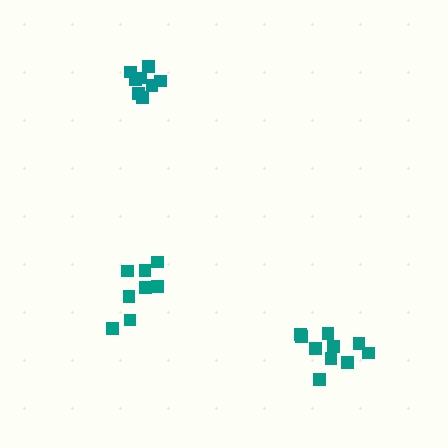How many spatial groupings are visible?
There are 3 spatial groupings.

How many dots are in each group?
Group 1: 8 dots, Group 2: 8 dots, Group 3: 10 dots (26 total).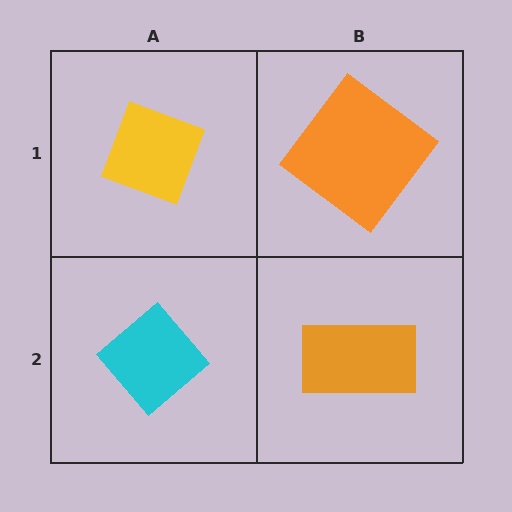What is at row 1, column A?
A yellow diamond.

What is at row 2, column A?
A cyan diamond.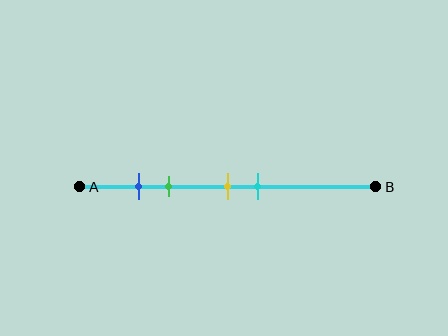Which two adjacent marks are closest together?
The blue and green marks are the closest adjacent pair.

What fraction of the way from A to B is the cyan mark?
The cyan mark is approximately 60% (0.6) of the way from A to B.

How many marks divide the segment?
There are 4 marks dividing the segment.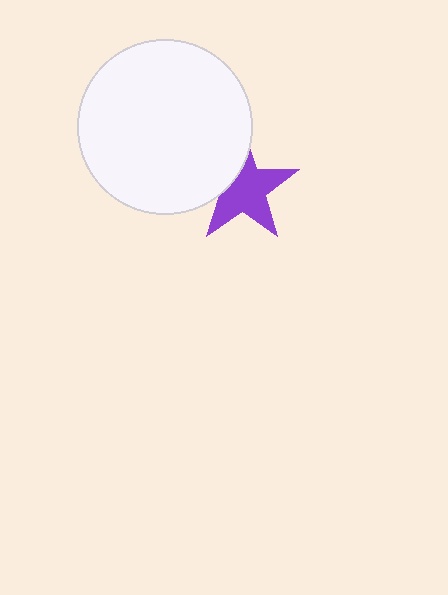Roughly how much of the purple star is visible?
Most of it is visible (roughly 70%).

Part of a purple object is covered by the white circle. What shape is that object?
It is a star.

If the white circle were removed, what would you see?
You would see the complete purple star.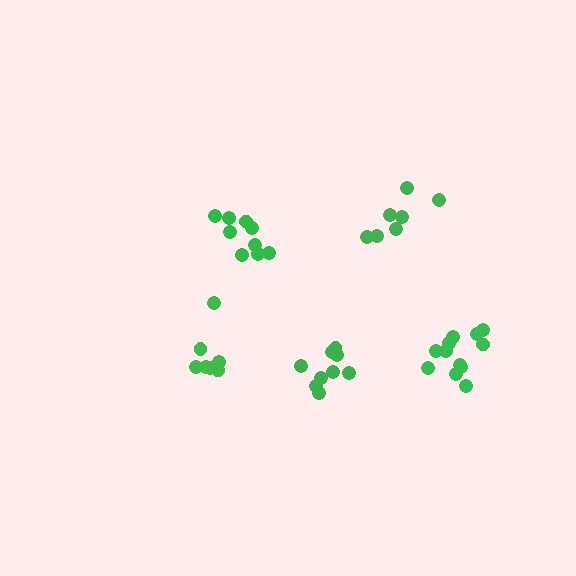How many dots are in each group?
Group 1: 9 dots, Group 2: 7 dots, Group 3: 7 dots, Group 4: 12 dots, Group 5: 9 dots (44 total).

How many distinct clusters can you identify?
There are 5 distinct clusters.